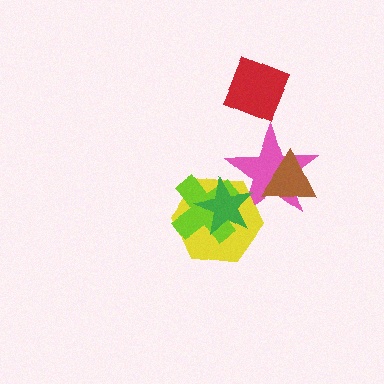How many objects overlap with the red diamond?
0 objects overlap with the red diamond.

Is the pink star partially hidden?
Yes, it is partially covered by another shape.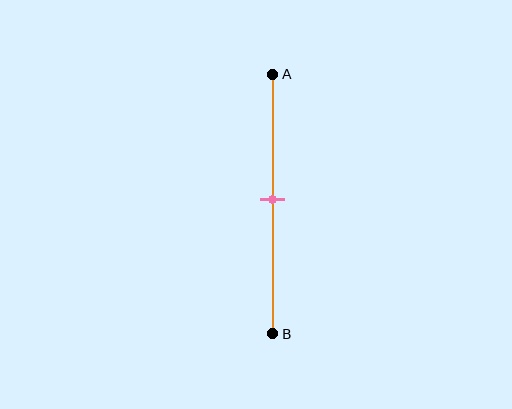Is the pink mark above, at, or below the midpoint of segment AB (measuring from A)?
The pink mark is approximately at the midpoint of segment AB.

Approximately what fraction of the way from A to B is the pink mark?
The pink mark is approximately 50% of the way from A to B.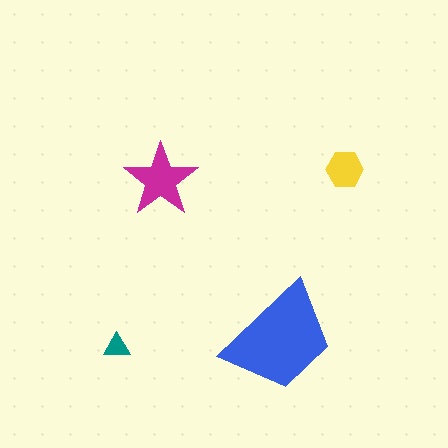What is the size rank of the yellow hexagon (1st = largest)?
3rd.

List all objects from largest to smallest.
The blue trapezoid, the magenta star, the yellow hexagon, the teal triangle.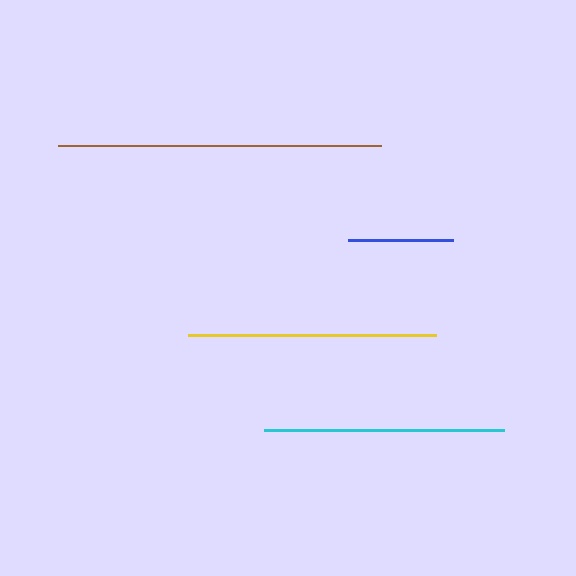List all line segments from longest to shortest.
From longest to shortest: brown, yellow, cyan, blue.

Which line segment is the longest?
The brown line is the longest at approximately 323 pixels.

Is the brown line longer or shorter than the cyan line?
The brown line is longer than the cyan line.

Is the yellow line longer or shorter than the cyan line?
The yellow line is longer than the cyan line.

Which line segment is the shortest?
The blue line is the shortest at approximately 106 pixels.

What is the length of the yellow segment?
The yellow segment is approximately 249 pixels long.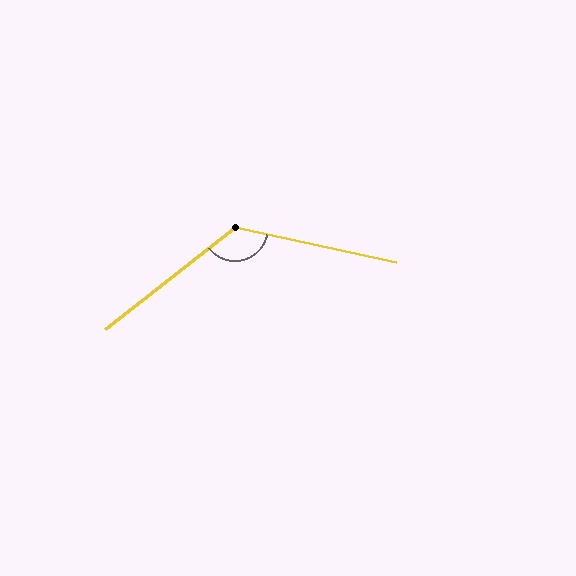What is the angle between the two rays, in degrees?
Approximately 130 degrees.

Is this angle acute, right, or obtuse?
It is obtuse.